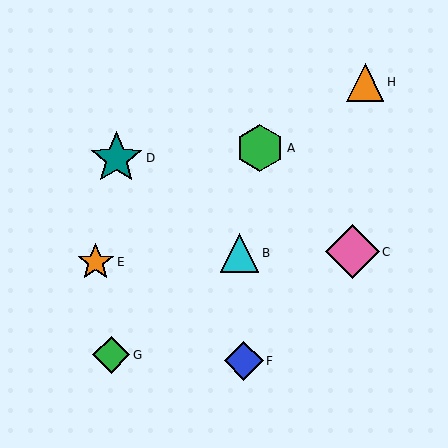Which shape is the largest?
The pink diamond (labeled C) is the largest.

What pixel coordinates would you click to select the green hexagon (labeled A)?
Click at (260, 148) to select the green hexagon A.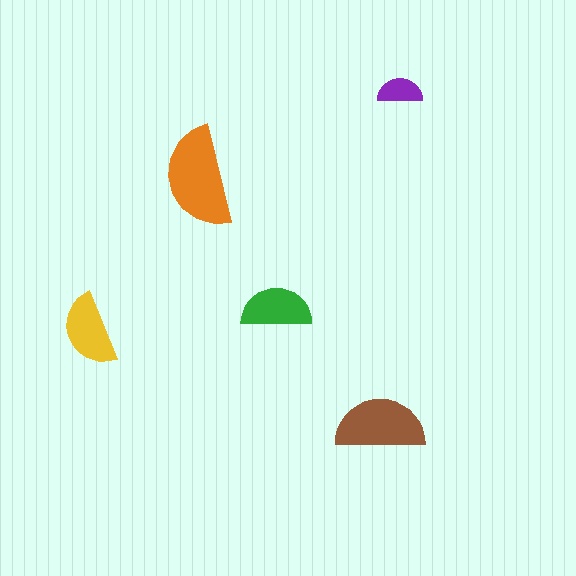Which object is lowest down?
The brown semicircle is bottommost.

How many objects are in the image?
There are 5 objects in the image.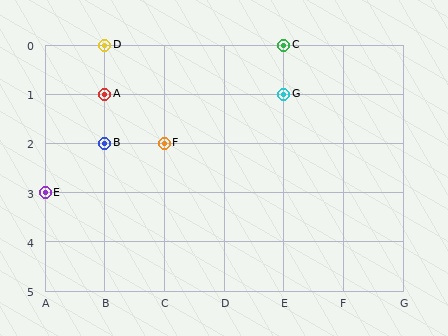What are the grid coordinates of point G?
Point G is at grid coordinates (E, 1).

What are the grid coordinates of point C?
Point C is at grid coordinates (E, 0).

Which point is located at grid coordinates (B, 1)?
Point A is at (B, 1).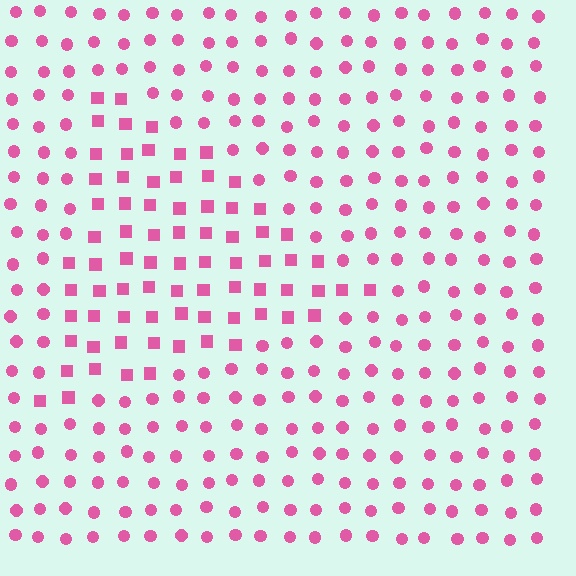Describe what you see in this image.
The image is filled with small pink elements arranged in a uniform grid. A triangle-shaped region contains squares, while the surrounding area contains circles. The boundary is defined purely by the change in element shape.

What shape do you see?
I see a triangle.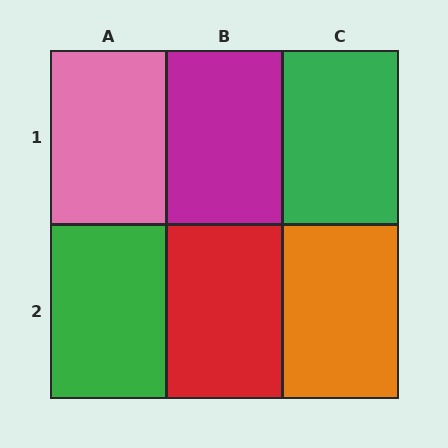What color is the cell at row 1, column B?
Magenta.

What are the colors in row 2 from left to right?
Green, red, orange.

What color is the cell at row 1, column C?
Green.